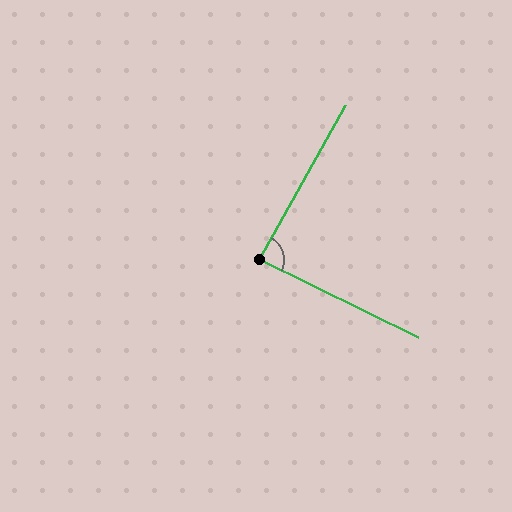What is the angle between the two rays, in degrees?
Approximately 87 degrees.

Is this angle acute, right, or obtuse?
It is approximately a right angle.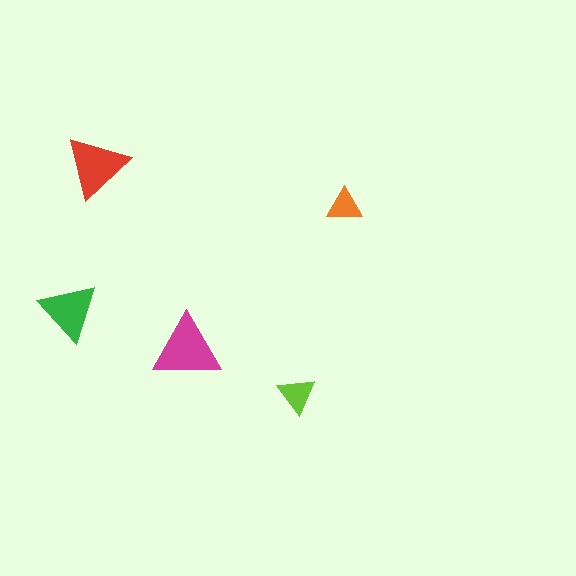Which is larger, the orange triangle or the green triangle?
The green one.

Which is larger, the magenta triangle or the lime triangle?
The magenta one.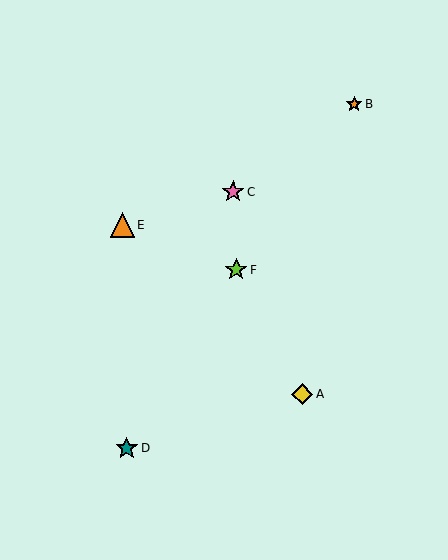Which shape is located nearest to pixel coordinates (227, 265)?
The lime star (labeled F) at (236, 270) is nearest to that location.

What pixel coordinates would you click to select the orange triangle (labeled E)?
Click at (122, 225) to select the orange triangle E.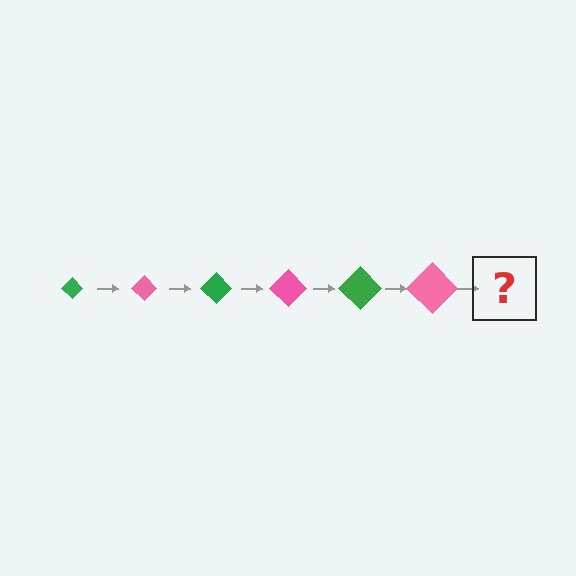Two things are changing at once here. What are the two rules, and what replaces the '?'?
The two rules are that the diamond grows larger each step and the color cycles through green and pink. The '?' should be a green diamond, larger than the previous one.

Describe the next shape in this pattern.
It should be a green diamond, larger than the previous one.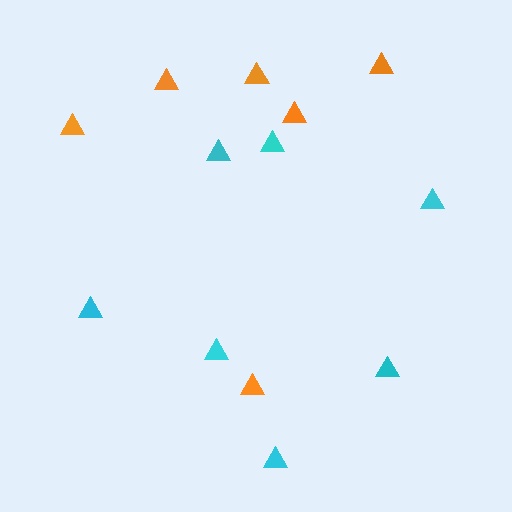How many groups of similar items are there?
There are 2 groups: one group of orange triangles (6) and one group of cyan triangles (7).